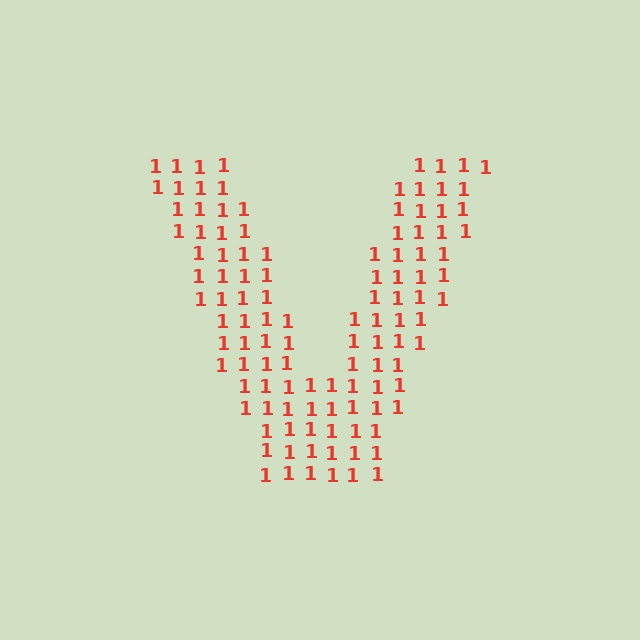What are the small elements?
The small elements are digit 1's.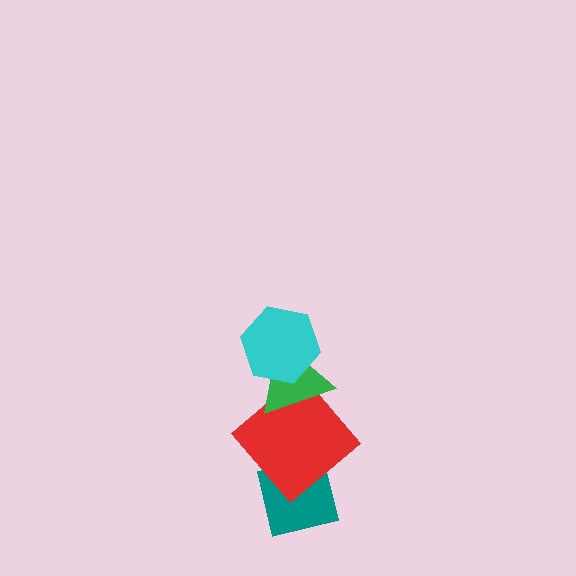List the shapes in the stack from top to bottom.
From top to bottom: the cyan hexagon, the green triangle, the red diamond, the teal square.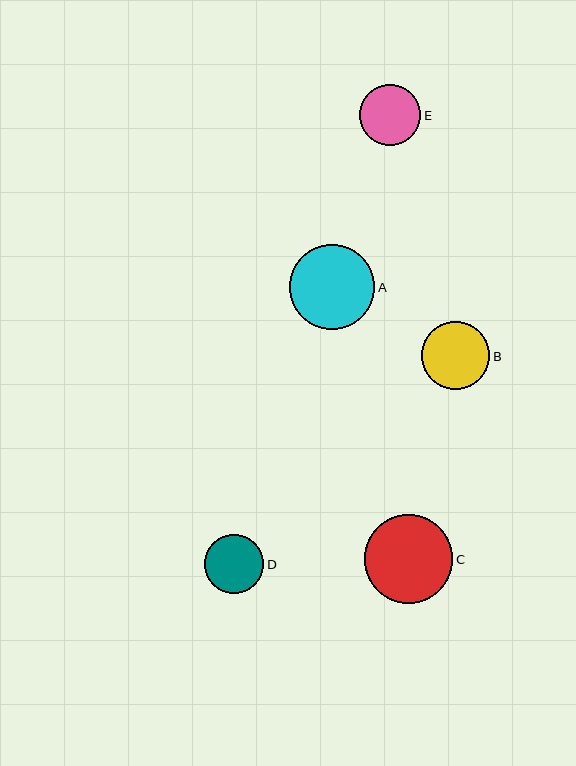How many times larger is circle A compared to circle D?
Circle A is approximately 1.4 times the size of circle D.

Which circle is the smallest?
Circle D is the smallest with a size of approximately 59 pixels.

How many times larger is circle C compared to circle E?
Circle C is approximately 1.4 times the size of circle E.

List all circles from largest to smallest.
From largest to smallest: C, A, B, E, D.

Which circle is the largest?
Circle C is the largest with a size of approximately 88 pixels.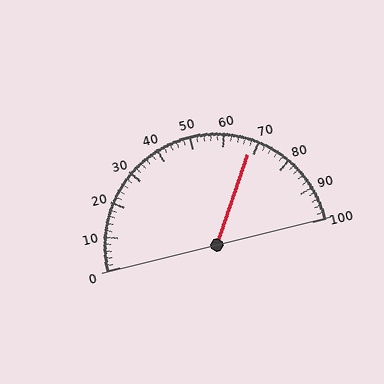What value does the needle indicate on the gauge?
The needle indicates approximately 68.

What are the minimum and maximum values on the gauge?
The gauge ranges from 0 to 100.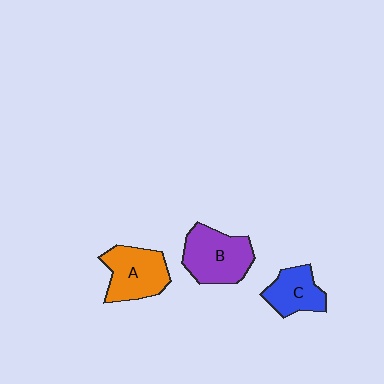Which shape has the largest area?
Shape B (purple).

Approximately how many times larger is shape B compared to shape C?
Approximately 1.5 times.